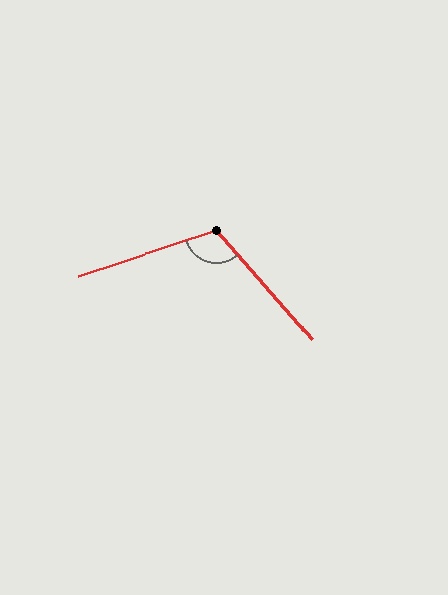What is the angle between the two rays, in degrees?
Approximately 114 degrees.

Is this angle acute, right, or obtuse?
It is obtuse.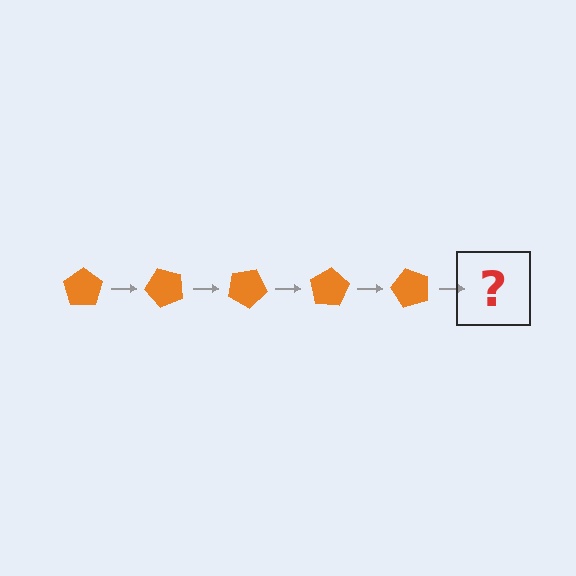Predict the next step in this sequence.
The next step is an orange pentagon rotated 250 degrees.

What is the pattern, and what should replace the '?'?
The pattern is that the pentagon rotates 50 degrees each step. The '?' should be an orange pentagon rotated 250 degrees.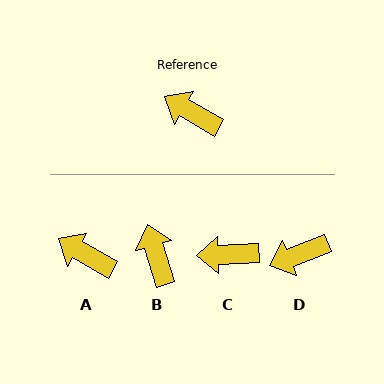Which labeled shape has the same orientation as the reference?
A.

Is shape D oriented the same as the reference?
No, it is off by about 51 degrees.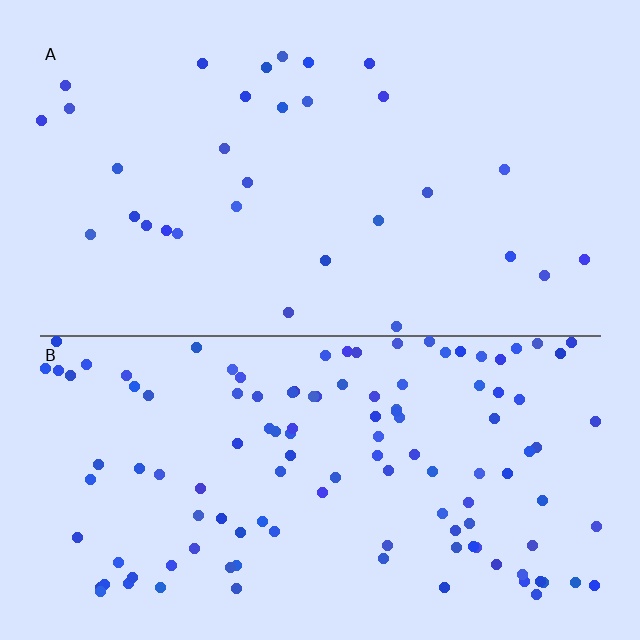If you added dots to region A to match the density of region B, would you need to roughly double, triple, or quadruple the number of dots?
Approximately quadruple.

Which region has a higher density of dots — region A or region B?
B (the bottom).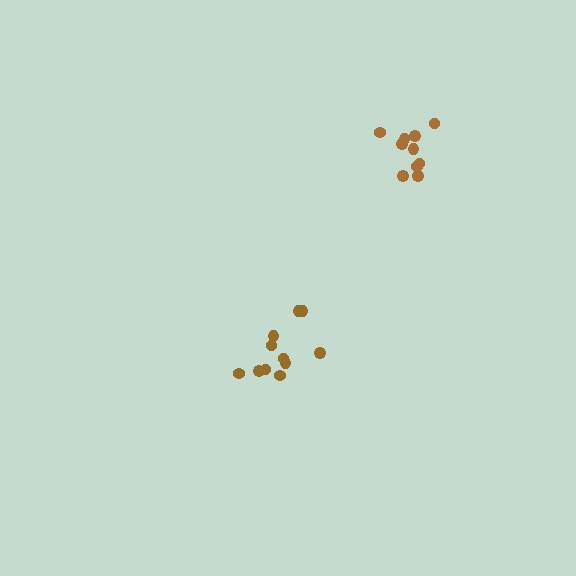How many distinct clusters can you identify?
There are 2 distinct clusters.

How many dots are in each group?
Group 1: 10 dots, Group 2: 11 dots (21 total).